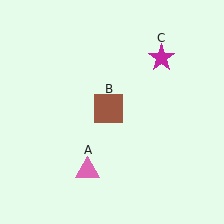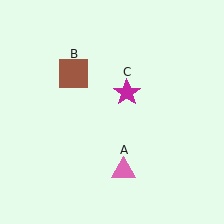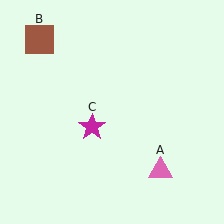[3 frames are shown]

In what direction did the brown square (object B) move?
The brown square (object B) moved up and to the left.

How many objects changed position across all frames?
3 objects changed position: pink triangle (object A), brown square (object B), magenta star (object C).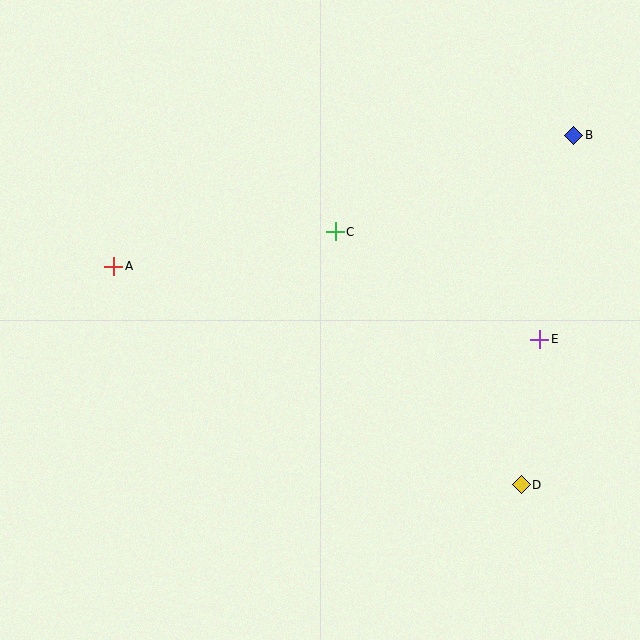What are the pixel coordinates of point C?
Point C is at (335, 232).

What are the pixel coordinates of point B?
Point B is at (574, 135).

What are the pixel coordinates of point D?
Point D is at (521, 485).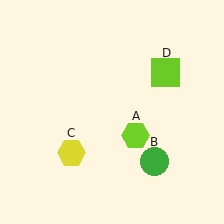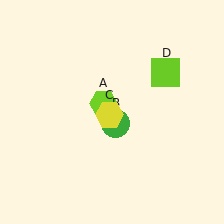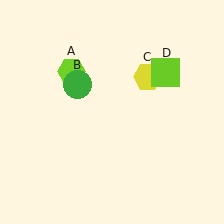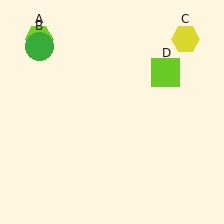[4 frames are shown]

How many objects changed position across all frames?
3 objects changed position: lime hexagon (object A), green circle (object B), yellow hexagon (object C).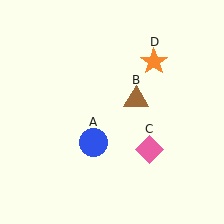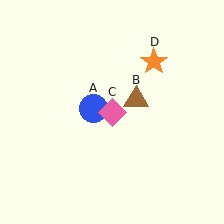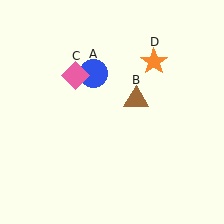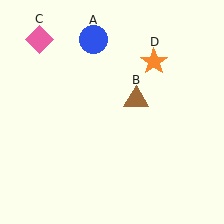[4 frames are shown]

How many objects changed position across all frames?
2 objects changed position: blue circle (object A), pink diamond (object C).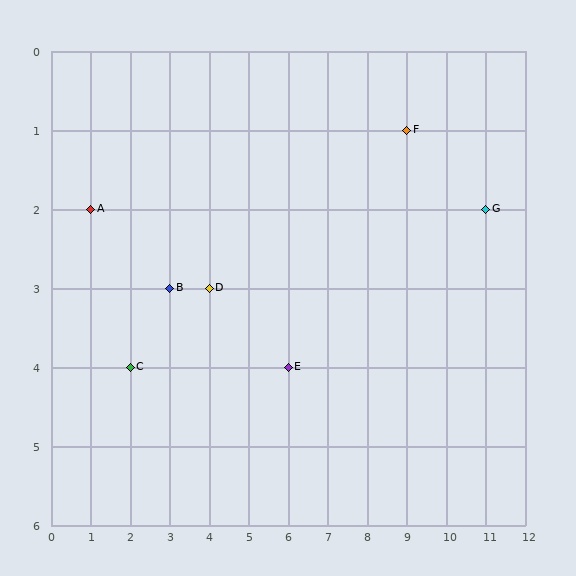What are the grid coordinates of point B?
Point B is at grid coordinates (3, 3).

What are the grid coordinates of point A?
Point A is at grid coordinates (1, 2).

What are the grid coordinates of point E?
Point E is at grid coordinates (6, 4).